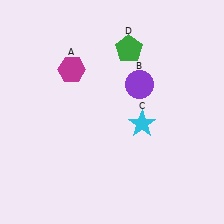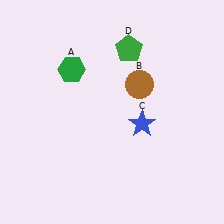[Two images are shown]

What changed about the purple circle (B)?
In Image 1, B is purple. In Image 2, it changed to brown.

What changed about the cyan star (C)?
In Image 1, C is cyan. In Image 2, it changed to blue.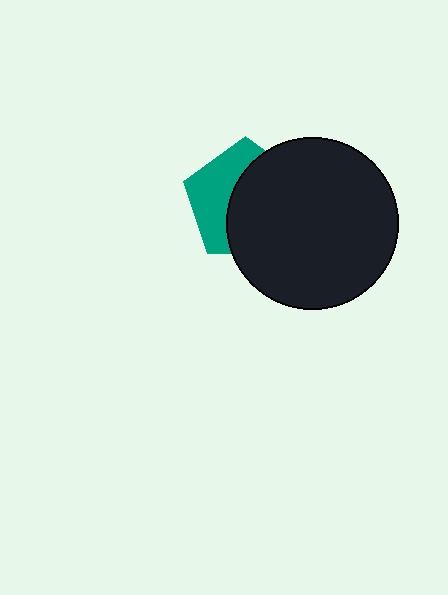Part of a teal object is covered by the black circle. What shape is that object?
It is a pentagon.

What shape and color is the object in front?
The object in front is a black circle.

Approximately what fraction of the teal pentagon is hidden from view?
Roughly 59% of the teal pentagon is hidden behind the black circle.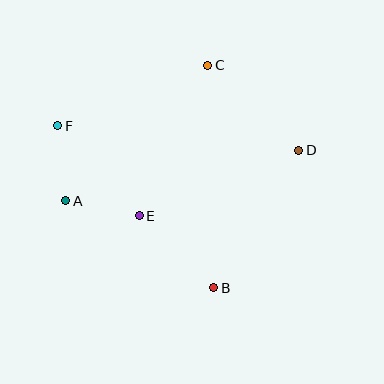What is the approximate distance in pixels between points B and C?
The distance between B and C is approximately 223 pixels.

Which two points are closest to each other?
Points A and E are closest to each other.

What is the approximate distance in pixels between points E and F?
The distance between E and F is approximately 121 pixels.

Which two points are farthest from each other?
Points D and F are farthest from each other.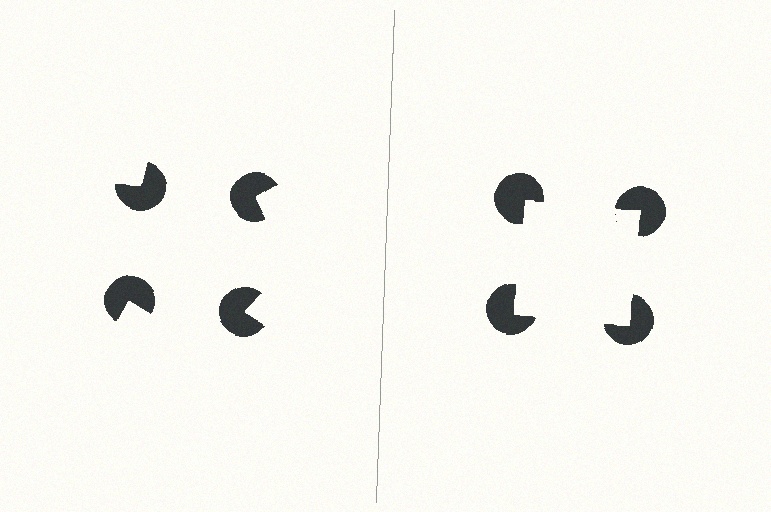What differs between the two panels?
The pac-man discs are positioned identically on both sides; only the wedge orientations differ. On the right they align to a square; on the left they are misaligned.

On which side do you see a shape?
An illusory square appears on the right side. On the left side the wedge cuts are rotated, so no coherent shape forms.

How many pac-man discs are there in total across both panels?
8 — 4 on each side.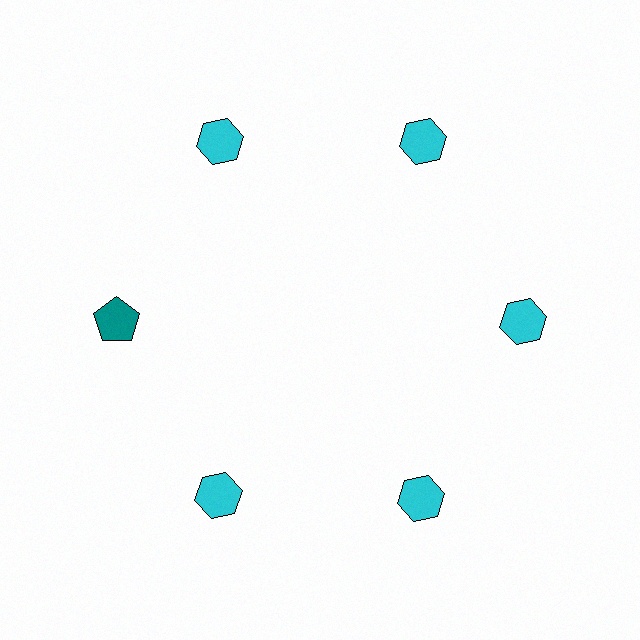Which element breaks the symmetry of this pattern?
The teal pentagon at roughly the 9 o'clock position breaks the symmetry. All other shapes are cyan hexagons.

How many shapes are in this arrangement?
There are 6 shapes arranged in a ring pattern.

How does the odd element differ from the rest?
It differs in both color (teal instead of cyan) and shape (pentagon instead of hexagon).